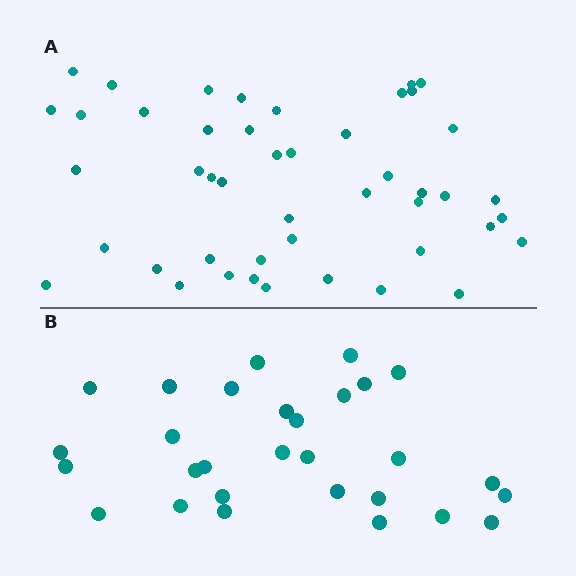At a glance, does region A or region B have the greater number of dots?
Region A (the top region) has more dots.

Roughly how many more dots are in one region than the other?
Region A has approximately 15 more dots than region B.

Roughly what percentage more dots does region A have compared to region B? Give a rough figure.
About 60% more.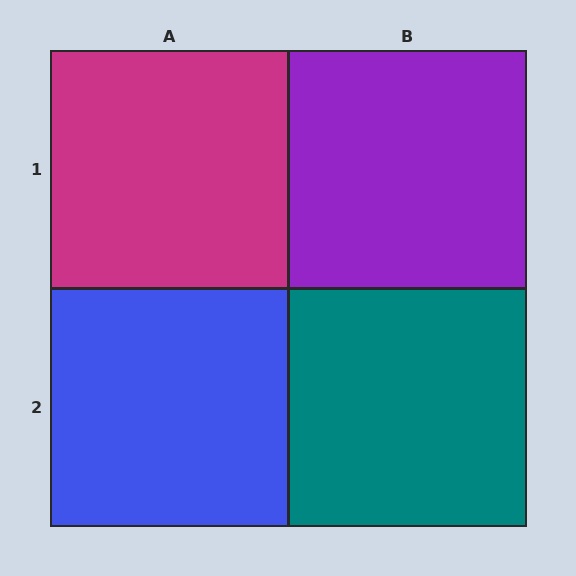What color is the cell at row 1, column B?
Purple.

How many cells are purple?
1 cell is purple.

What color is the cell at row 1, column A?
Magenta.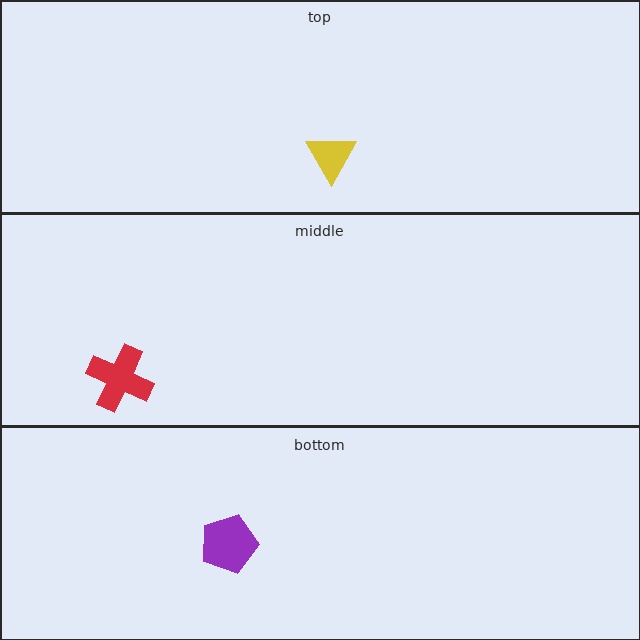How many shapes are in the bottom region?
1.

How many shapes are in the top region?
1.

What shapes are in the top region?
The yellow triangle.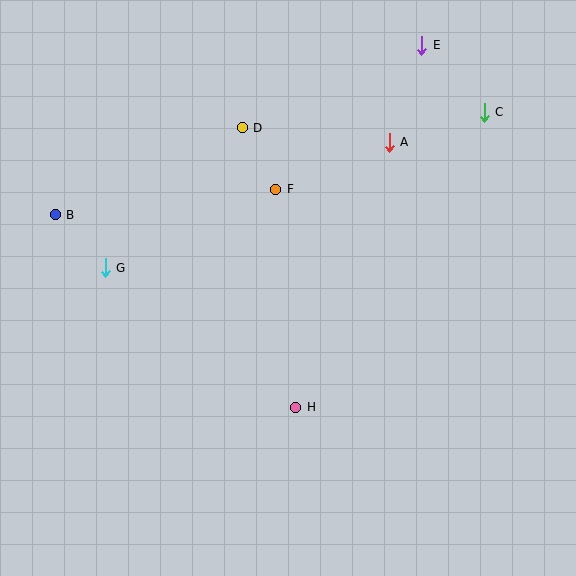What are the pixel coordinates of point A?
Point A is at (389, 142).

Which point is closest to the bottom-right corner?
Point H is closest to the bottom-right corner.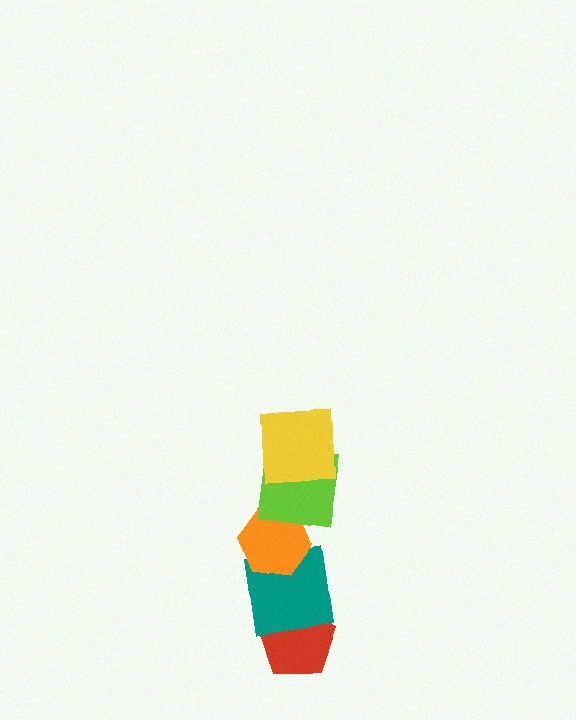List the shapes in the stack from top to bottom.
From top to bottom: the yellow square, the lime square, the orange hexagon, the teal square, the red pentagon.